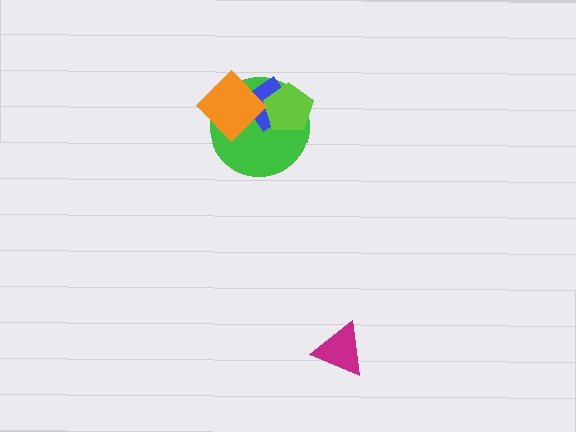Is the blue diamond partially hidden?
Yes, it is partially covered by another shape.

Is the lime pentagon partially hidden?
No, no other shape covers it.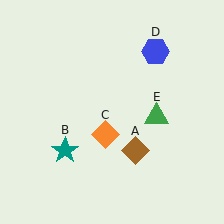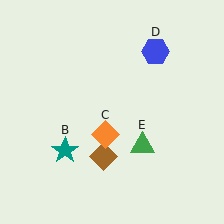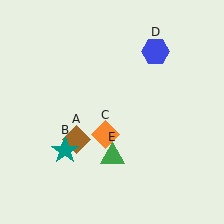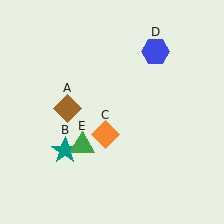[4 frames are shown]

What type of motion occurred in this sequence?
The brown diamond (object A), green triangle (object E) rotated clockwise around the center of the scene.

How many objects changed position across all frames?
2 objects changed position: brown diamond (object A), green triangle (object E).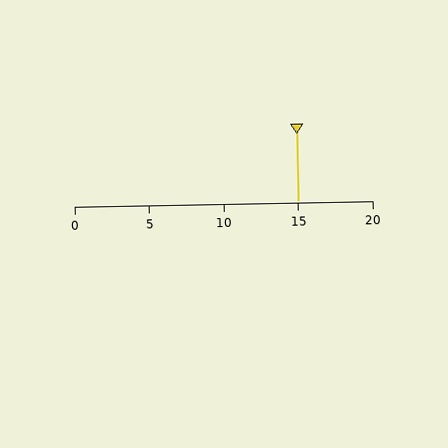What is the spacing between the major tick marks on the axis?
The major ticks are spaced 5 apart.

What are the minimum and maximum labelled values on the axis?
The axis runs from 0 to 20.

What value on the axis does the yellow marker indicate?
The marker indicates approximately 15.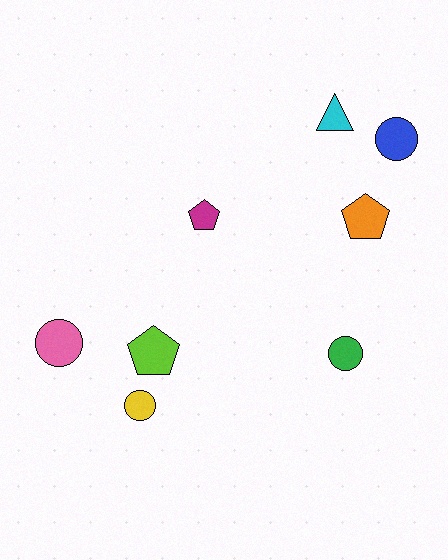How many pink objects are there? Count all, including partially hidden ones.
There is 1 pink object.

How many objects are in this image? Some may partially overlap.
There are 8 objects.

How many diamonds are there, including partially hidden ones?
There are no diamonds.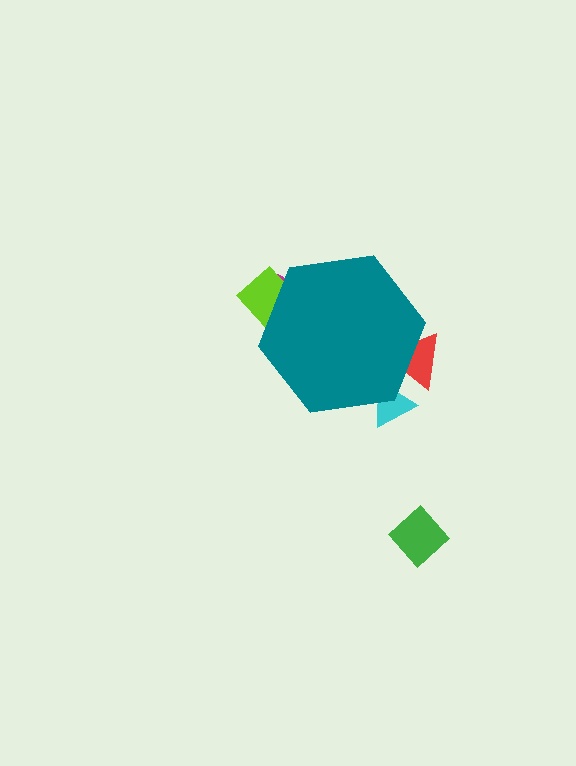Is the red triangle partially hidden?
Yes, the red triangle is partially hidden behind the teal hexagon.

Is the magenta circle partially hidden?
Yes, the magenta circle is partially hidden behind the teal hexagon.